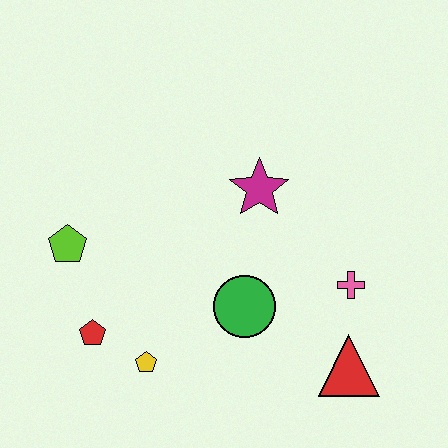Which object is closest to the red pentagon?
The yellow pentagon is closest to the red pentagon.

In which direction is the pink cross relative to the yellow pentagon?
The pink cross is to the right of the yellow pentagon.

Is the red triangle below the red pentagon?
Yes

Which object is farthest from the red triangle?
The lime pentagon is farthest from the red triangle.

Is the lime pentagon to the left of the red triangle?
Yes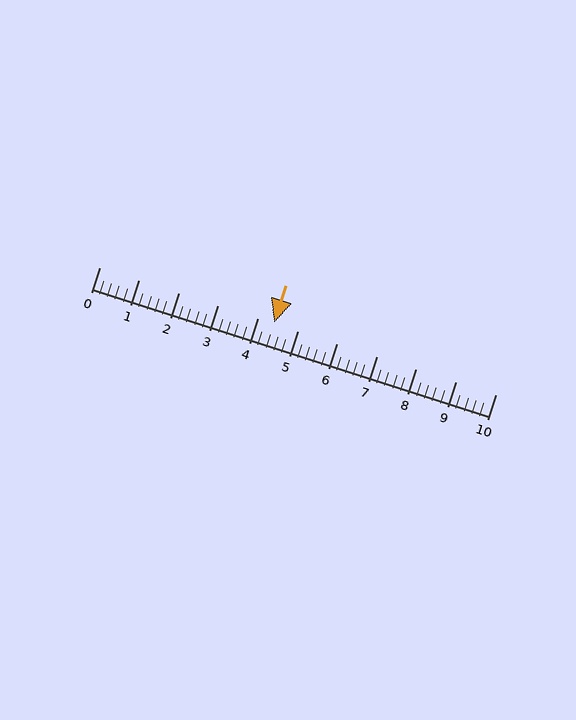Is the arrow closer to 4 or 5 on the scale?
The arrow is closer to 4.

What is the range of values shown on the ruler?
The ruler shows values from 0 to 10.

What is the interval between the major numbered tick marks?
The major tick marks are spaced 1 units apart.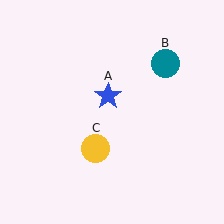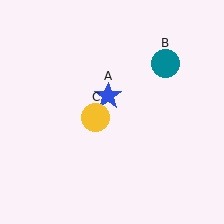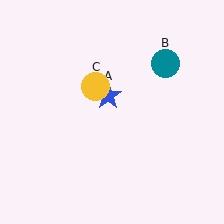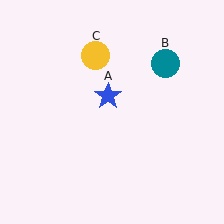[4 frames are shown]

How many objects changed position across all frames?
1 object changed position: yellow circle (object C).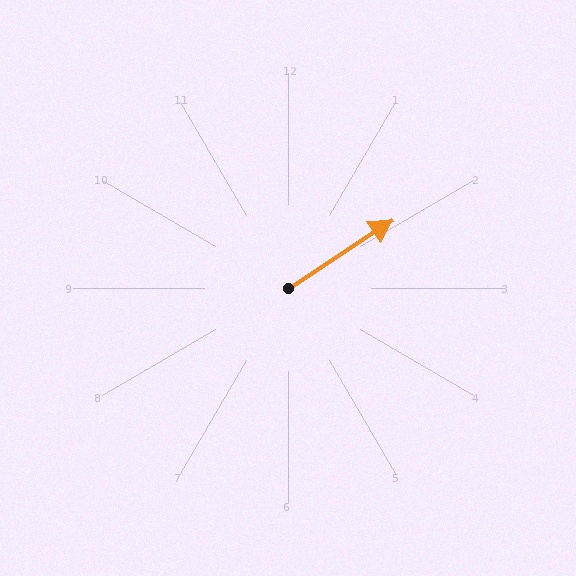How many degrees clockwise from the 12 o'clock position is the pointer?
Approximately 57 degrees.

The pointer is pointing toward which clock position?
Roughly 2 o'clock.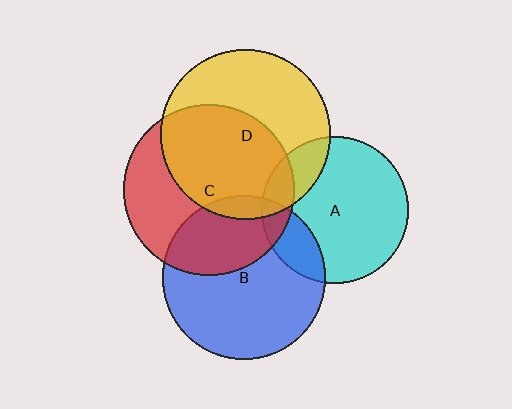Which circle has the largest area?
Circle C (red).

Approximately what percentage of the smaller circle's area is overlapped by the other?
Approximately 10%.